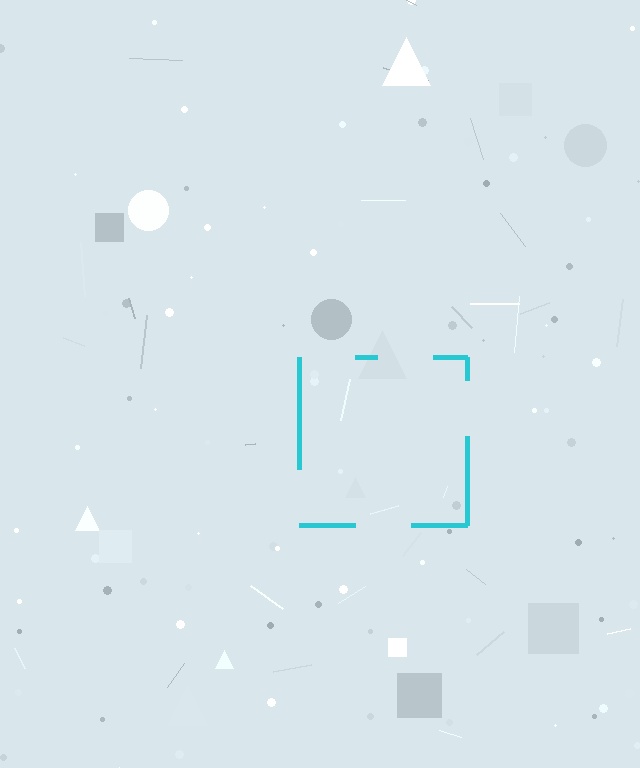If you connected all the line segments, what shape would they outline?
They would outline a square.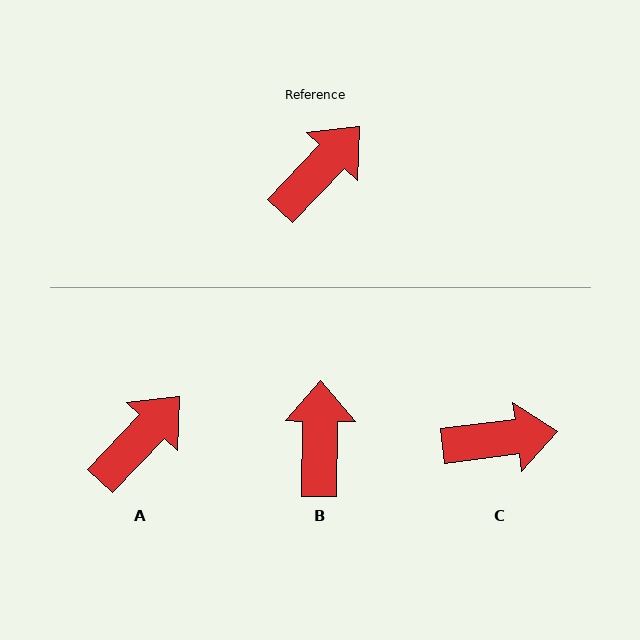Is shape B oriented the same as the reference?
No, it is off by about 43 degrees.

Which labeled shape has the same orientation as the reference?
A.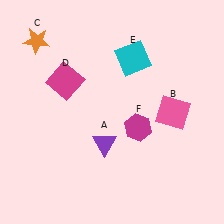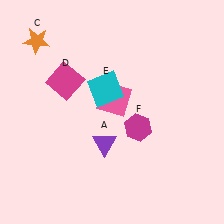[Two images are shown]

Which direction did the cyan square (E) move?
The cyan square (E) moved down.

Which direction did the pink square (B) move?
The pink square (B) moved left.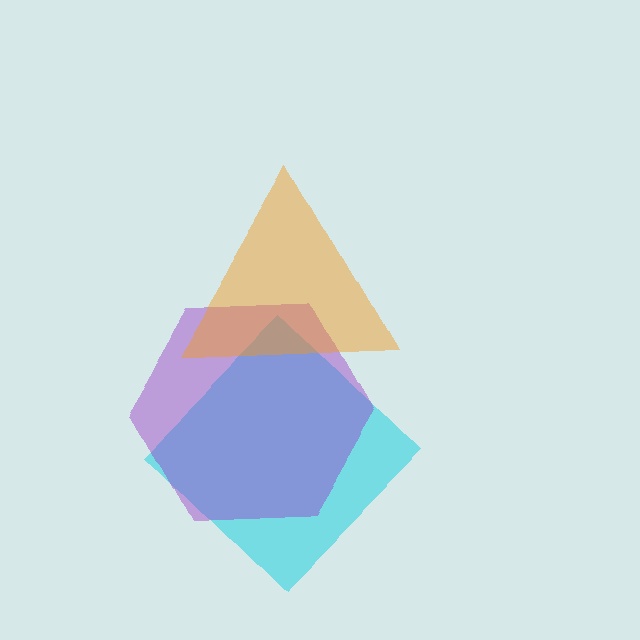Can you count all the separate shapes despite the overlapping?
Yes, there are 3 separate shapes.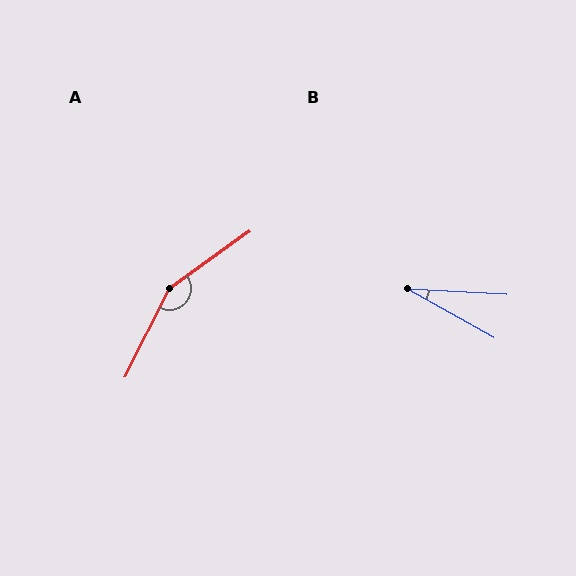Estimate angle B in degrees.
Approximately 26 degrees.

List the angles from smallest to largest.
B (26°), A (152°).